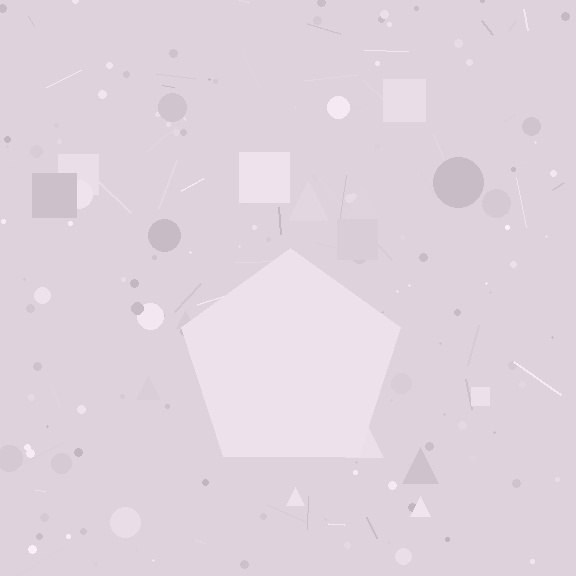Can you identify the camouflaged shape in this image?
The camouflaged shape is a pentagon.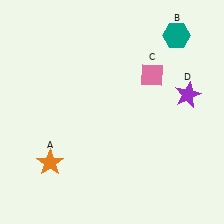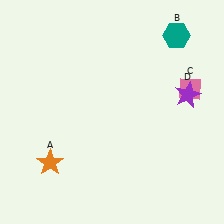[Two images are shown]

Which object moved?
The pink diamond (C) moved right.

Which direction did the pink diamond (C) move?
The pink diamond (C) moved right.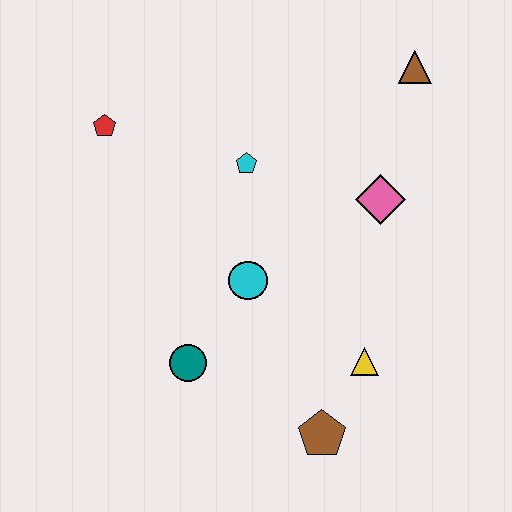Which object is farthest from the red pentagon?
The brown pentagon is farthest from the red pentagon.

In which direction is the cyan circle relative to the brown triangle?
The cyan circle is below the brown triangle.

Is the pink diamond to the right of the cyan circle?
Yes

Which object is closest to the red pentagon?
The cyan pentagon is closest to the red pentagon.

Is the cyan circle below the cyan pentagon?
Yes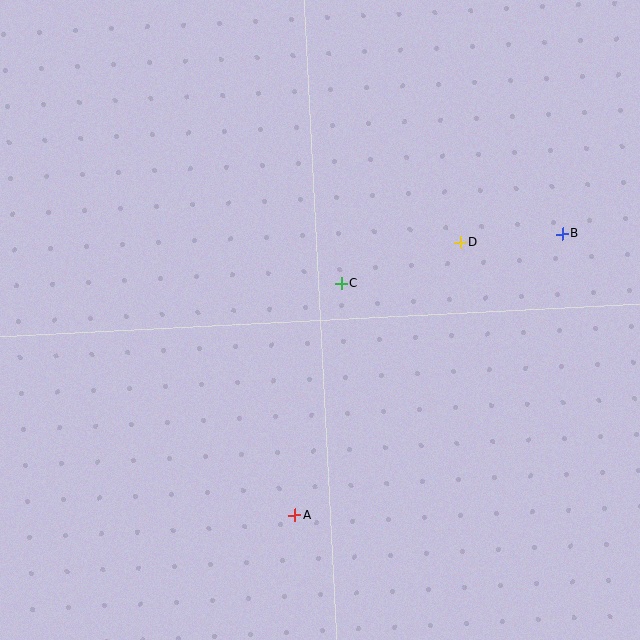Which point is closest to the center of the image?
Point C at (342, 284) is closest to the center.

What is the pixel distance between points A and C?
The distance between A and C is 236 pixels.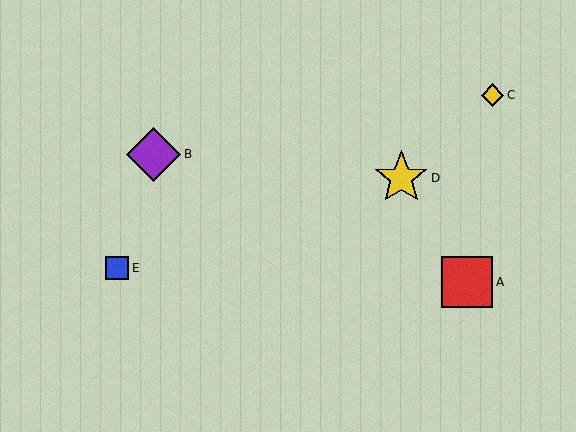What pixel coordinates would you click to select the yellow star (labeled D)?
Click at (401, 178) to select the yellow star D.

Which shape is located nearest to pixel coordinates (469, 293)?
The red square (labeled A) at (467, 282) is nearest to that location.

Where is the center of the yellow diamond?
The center of the yellow diamond is at (492, 95).